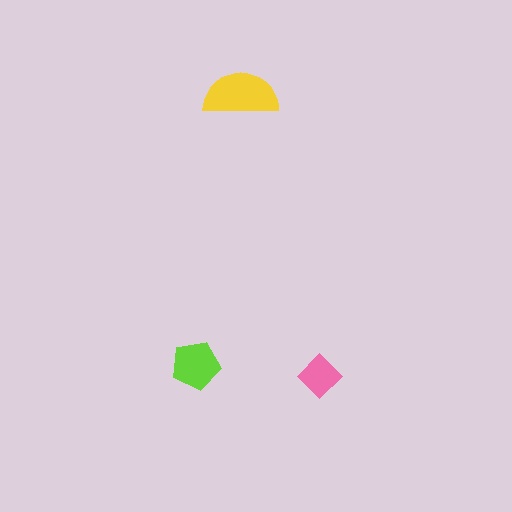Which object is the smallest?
The pink diamond.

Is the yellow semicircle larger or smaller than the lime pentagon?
Larger.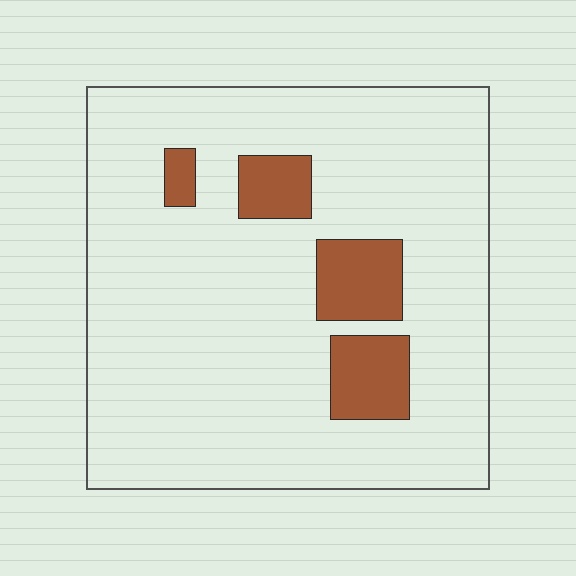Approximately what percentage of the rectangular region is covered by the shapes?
Approximately 15%.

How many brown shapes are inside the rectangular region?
4.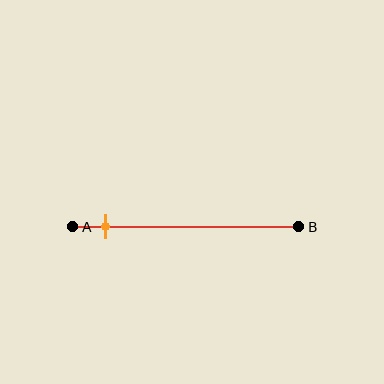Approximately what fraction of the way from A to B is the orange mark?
The orange mark is approximately 15% of the way from A to B.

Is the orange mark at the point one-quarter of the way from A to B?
No, the mark is at about 15% from A, not at the 25% one-quarter point.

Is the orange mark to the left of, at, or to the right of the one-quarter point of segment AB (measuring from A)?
The orange mark is to the left of the one-quarter point of segment AB.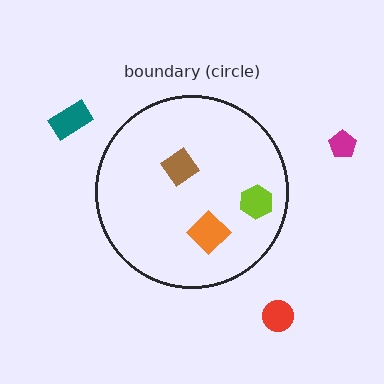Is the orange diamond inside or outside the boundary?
Inside.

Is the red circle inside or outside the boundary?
Outside.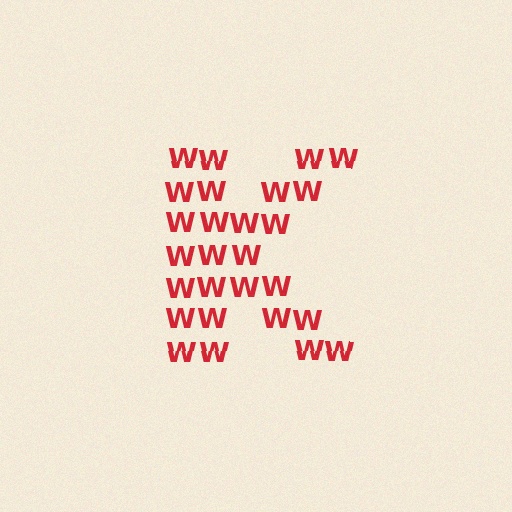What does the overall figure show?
The overall figure shows the letter K.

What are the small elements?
The small elements are letter W's.